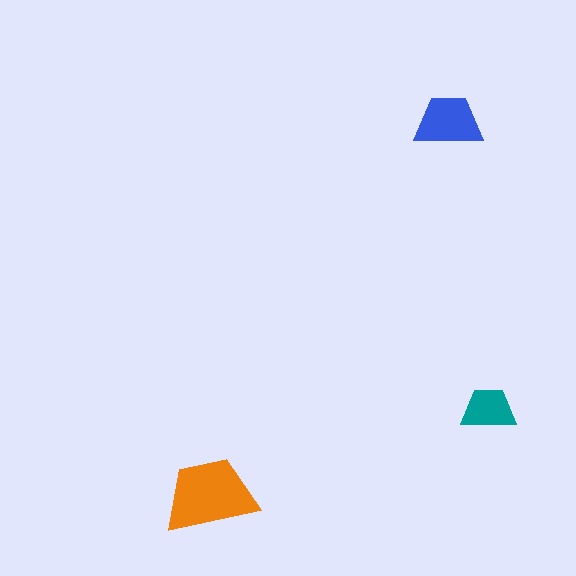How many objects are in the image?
There are 3 objects in the image.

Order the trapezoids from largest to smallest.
the orange one, the blue one, the teal one.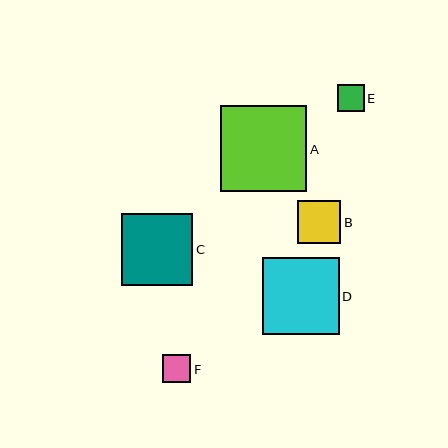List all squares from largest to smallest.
From largest to smallest: A, D, C, B, F, E.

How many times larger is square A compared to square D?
Square A is approximately 1.1 times the size of square D.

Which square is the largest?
Square A is the largest with a size of approximately 86 pixels.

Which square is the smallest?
Square E is the smallest with a size of approximately 27 pixels.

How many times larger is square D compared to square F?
Square D is approximately 2.7 times the size of square F.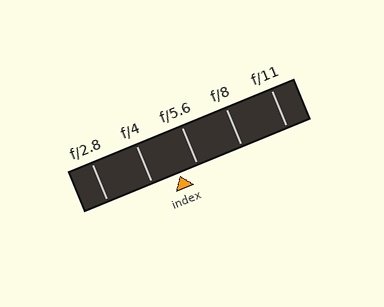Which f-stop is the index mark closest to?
The index mark is closest to f/5.6.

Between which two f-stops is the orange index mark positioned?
The index mark is between f/4 and f/5.6.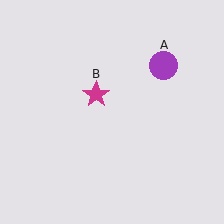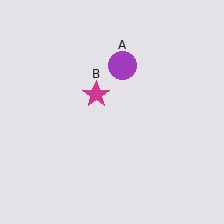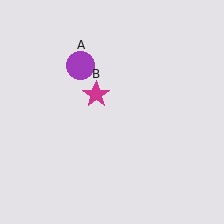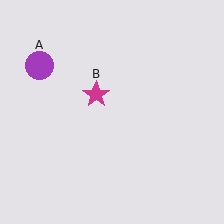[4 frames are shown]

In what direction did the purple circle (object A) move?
The purple circle (object A) moved left.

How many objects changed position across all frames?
1 object changed position: purple circle (object A).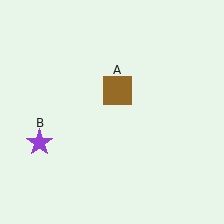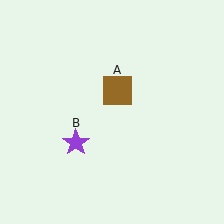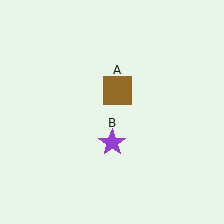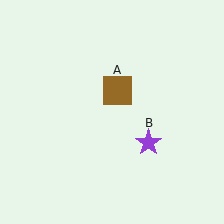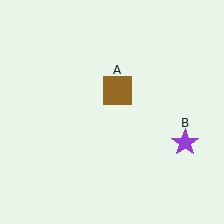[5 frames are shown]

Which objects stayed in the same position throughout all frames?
Brown square (object A) remained stationary.